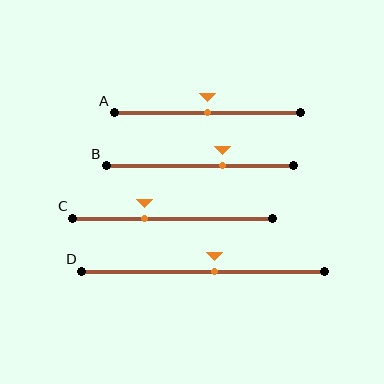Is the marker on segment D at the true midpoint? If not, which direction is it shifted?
No, the marker on segment D is shifted to the right by about 5% of the segment length.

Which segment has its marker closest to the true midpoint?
Segment A has its marker closest to the true midpoint.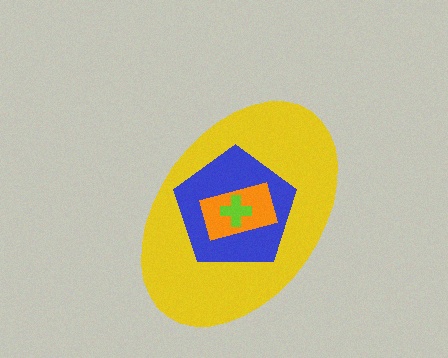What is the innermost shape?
The lime cross.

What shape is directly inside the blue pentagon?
The orange rectangle.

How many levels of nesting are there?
4.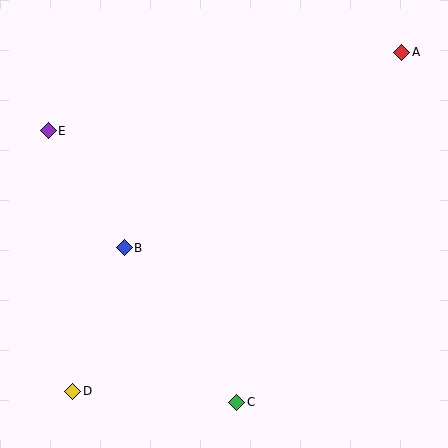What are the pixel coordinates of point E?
Point E is at (48, 131).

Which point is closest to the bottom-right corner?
Point C is closest to the bottom-right corner.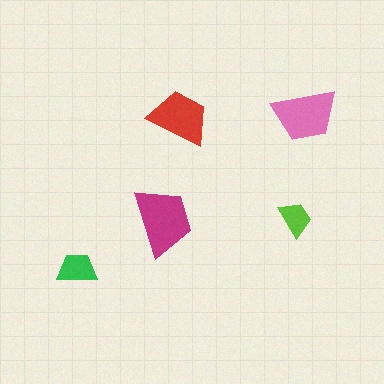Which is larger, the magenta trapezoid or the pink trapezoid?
The magenta one.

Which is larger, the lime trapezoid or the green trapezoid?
The green one.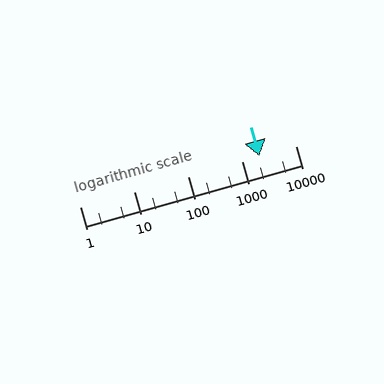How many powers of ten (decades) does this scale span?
The scale spans 4 decades, from 1 to 10000.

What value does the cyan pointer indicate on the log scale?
The pointer indicates approximately 2100.